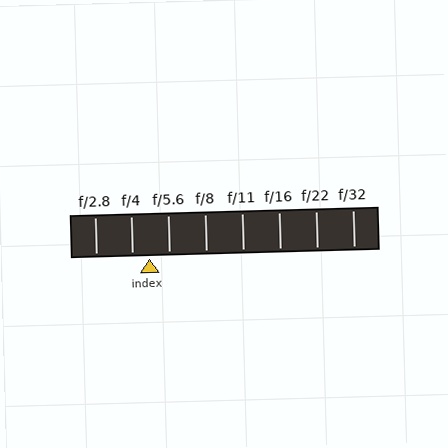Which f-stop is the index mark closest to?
The index mark is closest to f/4.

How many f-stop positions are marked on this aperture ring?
There are 8 f-stop positions marked.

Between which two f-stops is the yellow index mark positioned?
The index mark is between f/4 and f/5.6.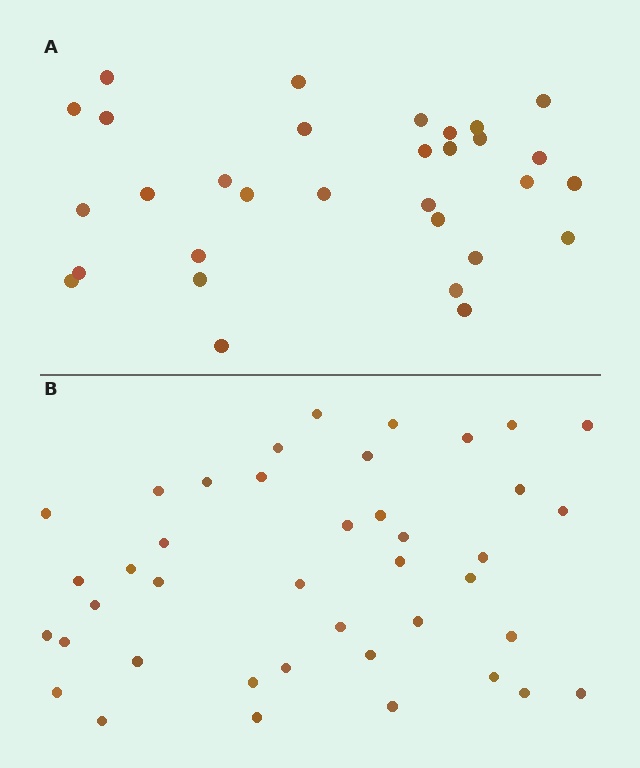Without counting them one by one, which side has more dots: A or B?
Region B (the bottom region) has more dots.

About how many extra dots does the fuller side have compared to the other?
Region B has roughly 10 or so more dots than region A.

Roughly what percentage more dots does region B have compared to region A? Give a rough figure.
About 30% more.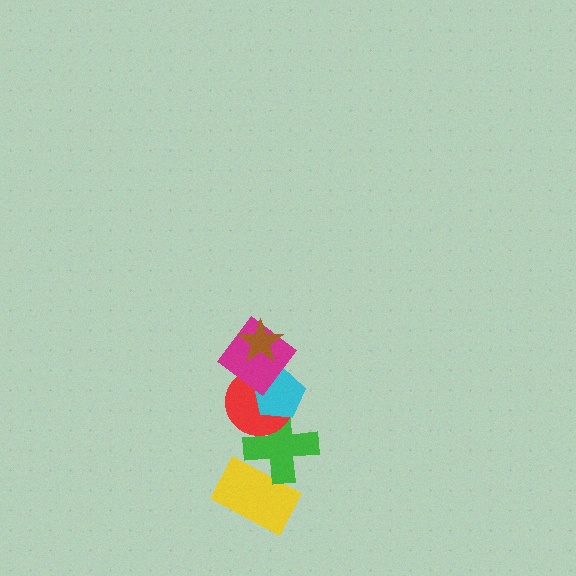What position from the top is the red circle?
The red circle is 4th from the top.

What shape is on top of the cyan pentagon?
The magenta diamond is on top of the cyan pentagon.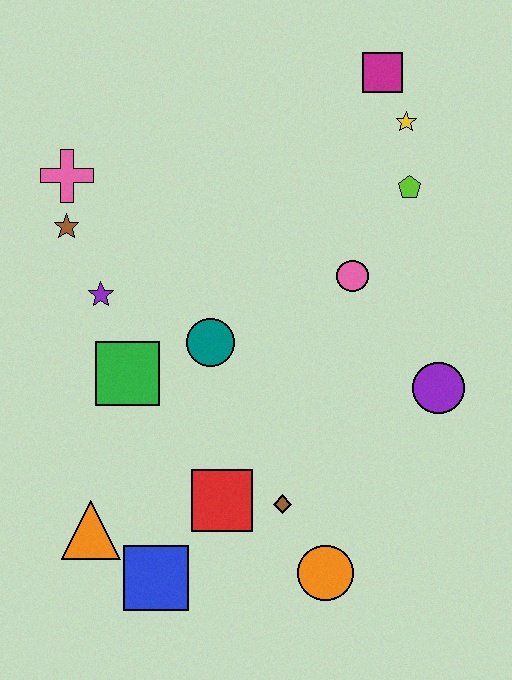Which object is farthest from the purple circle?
The pink cross is farthest from the purple circle.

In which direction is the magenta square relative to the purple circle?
The magenta square is above the purple circle.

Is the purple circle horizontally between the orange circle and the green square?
No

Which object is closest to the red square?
The brown diamond is closest to the red square.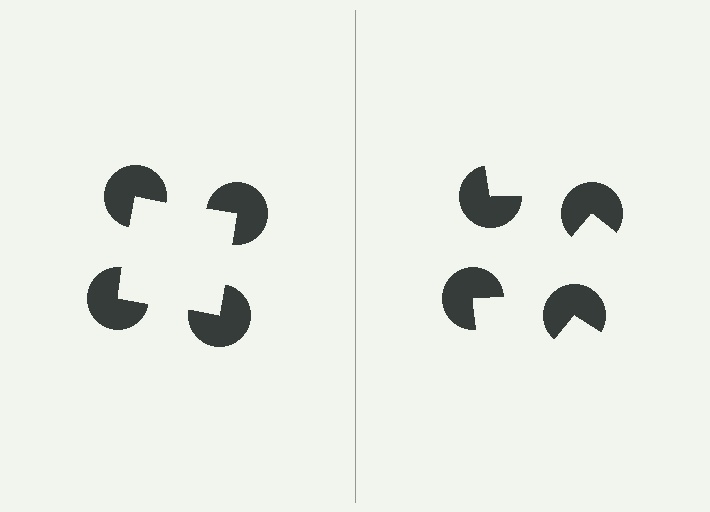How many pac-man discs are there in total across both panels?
8 — 4 on each side.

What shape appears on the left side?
An illusory square.